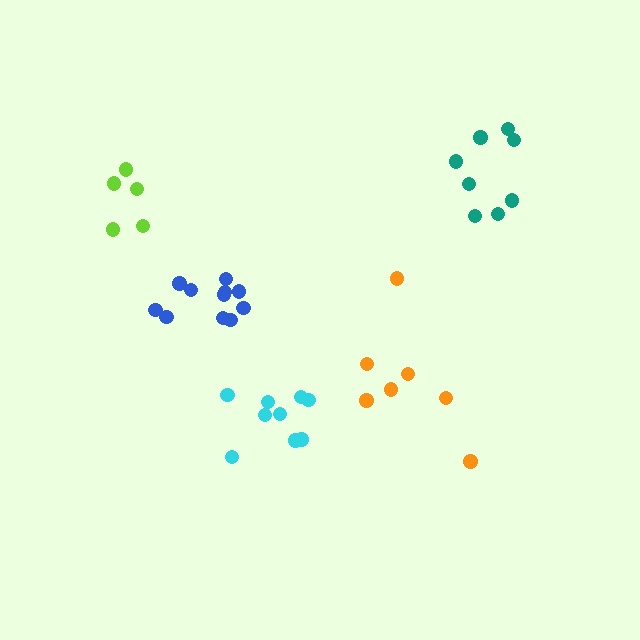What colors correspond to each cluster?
The clusters are colored: blue, cyan, lime, teal, orange.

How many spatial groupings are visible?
There are 5 spatial groupings.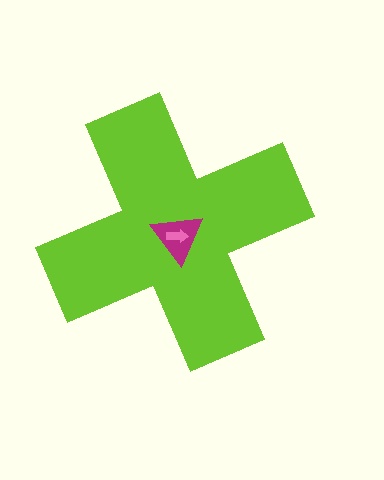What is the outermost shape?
The lime cross.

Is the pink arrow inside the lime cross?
Yes.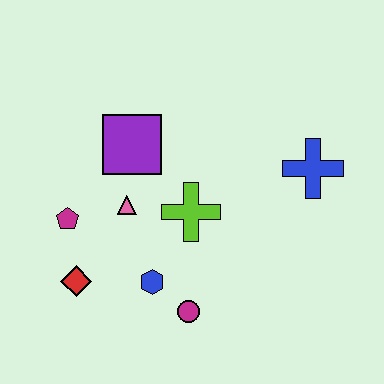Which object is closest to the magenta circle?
The blue hexagon is closest to the magenta circle.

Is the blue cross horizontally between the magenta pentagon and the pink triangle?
No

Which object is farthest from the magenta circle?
The blue cross is farthest from the magenta circle.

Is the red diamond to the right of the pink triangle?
No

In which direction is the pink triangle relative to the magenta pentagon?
The pink triangle is to the right of the magenta pentagon.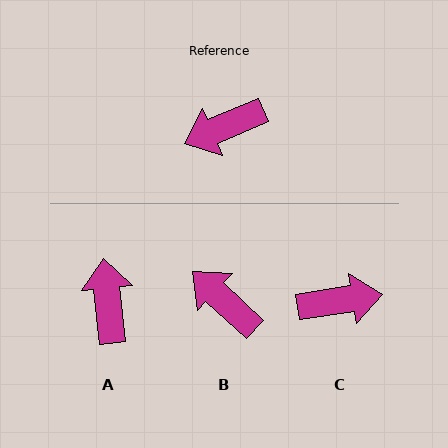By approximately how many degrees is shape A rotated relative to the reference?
Approximately 107 degrees clockwise.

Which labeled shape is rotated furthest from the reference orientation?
C, about 166 degrees away.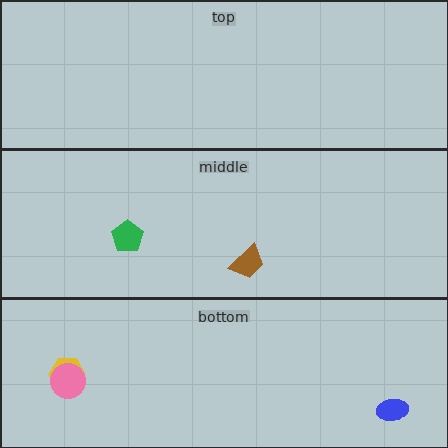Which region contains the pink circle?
The bottom region.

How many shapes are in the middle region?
2.